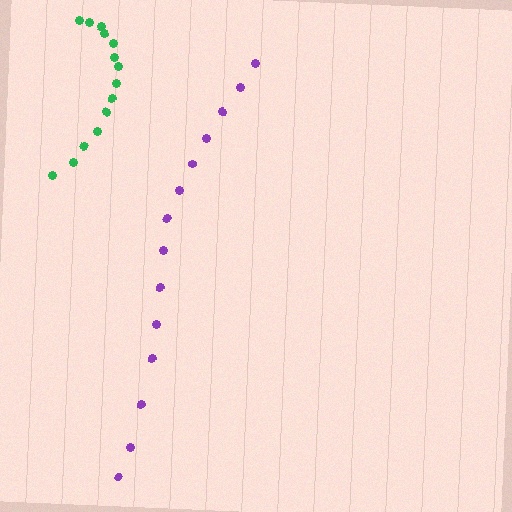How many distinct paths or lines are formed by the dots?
There are 2 distinct paths.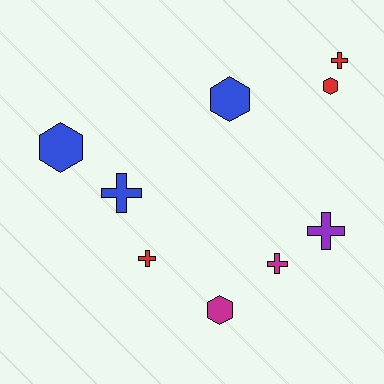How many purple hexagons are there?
There are no purple hexagons.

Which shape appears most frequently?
Cross, with 5 objects.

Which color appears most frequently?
Blue, with 3 objects.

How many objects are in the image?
There are 9 objects.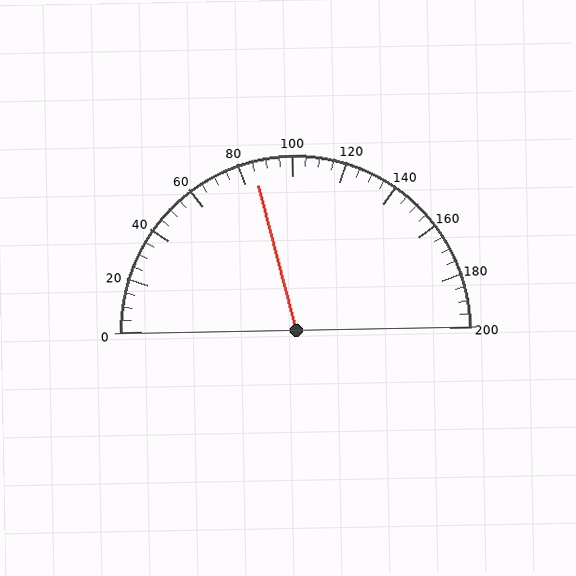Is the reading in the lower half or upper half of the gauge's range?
The reading is in the lower half of the range (0 to 200).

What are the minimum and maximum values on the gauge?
The gauge ranges from 0 to 200.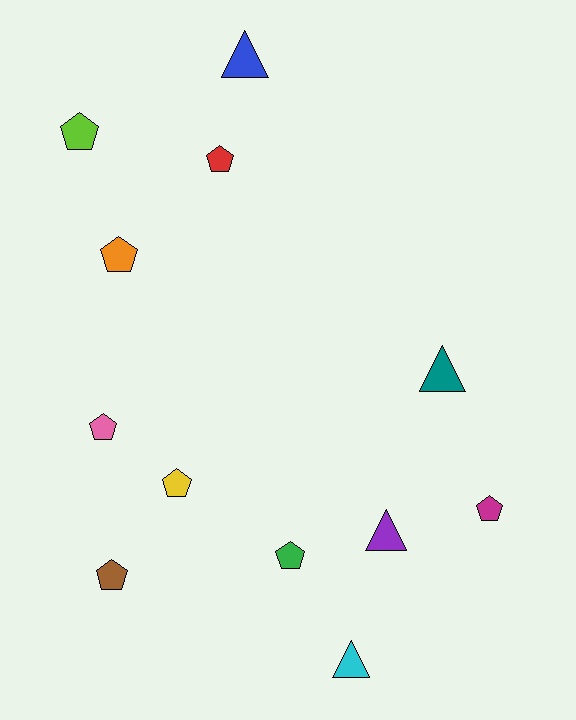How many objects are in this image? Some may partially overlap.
There are 12 objects.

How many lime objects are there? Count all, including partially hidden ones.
There is 1 lime object.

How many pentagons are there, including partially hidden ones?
There are 8 pentagons.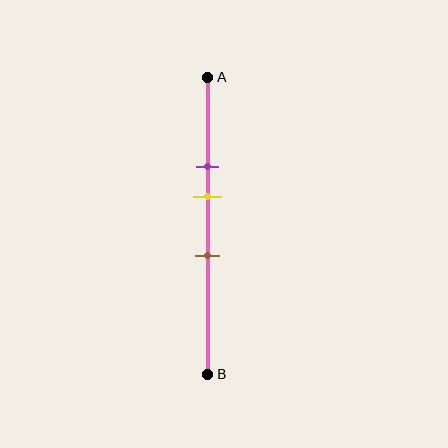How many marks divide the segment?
There are 3 marks dividing the segment.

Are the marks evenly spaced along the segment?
Yes, the marks are approximately evenly spaced.